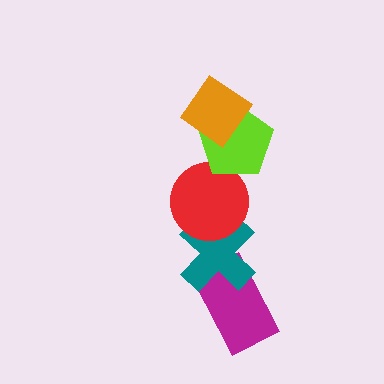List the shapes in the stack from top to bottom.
From top to bottom: the orange diamond, the lime pentagon, the red circle, the teal cross, the magenta rectangle.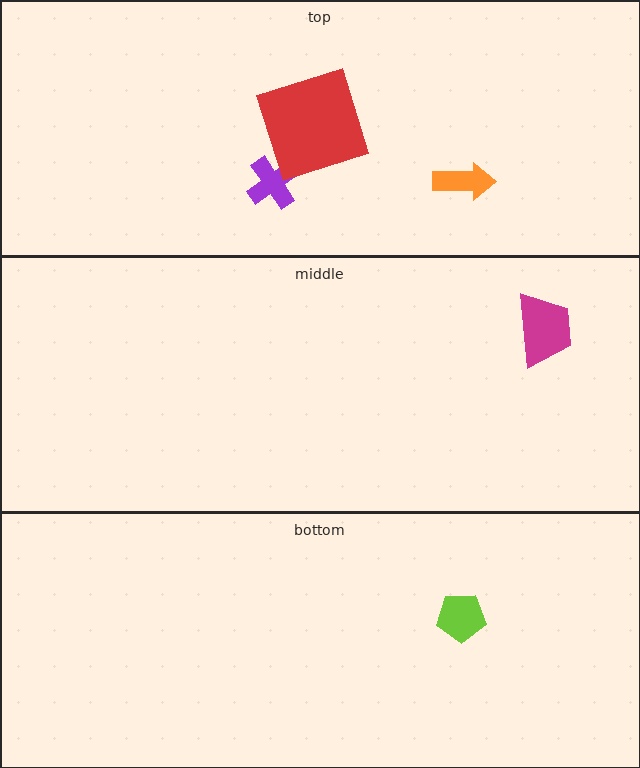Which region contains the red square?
The top region.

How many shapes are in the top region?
3.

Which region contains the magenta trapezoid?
The middle region.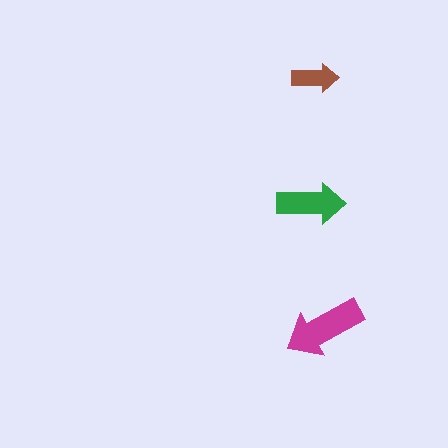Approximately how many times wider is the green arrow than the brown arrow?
About 1.5 times wider.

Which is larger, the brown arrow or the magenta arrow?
The magenta one.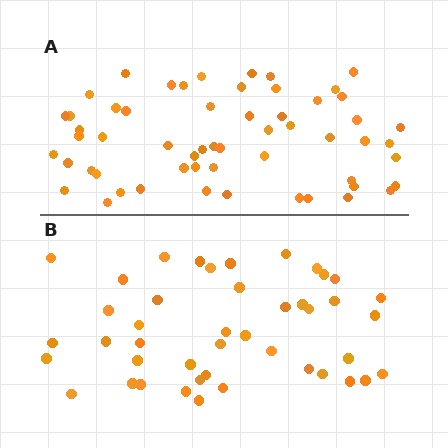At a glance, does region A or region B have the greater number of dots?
Region A (the top region) has more dots.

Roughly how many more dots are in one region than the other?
Region A has approximately 15 more dots than region B.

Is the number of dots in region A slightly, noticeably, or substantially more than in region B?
Region A has noticeably more, but not dramatically so. The ratio is roughly 1.3 to 1.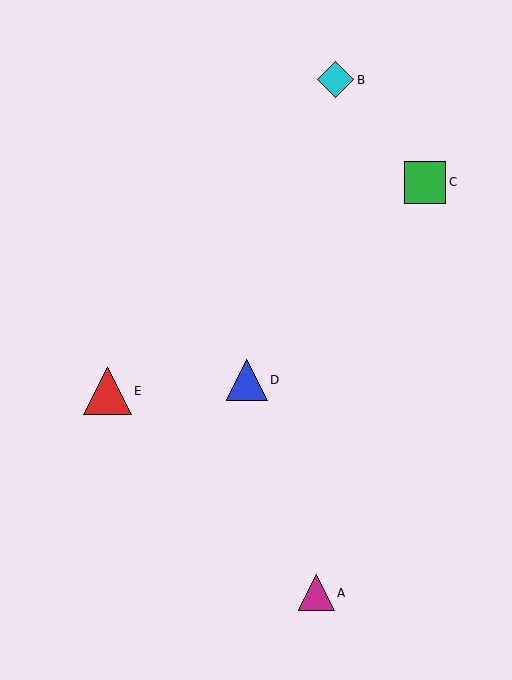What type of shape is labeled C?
Shape C is a green square.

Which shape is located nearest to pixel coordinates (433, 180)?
The green square (labeled C) at (425, 182) is nearest to that location.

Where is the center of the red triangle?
The center of the red triangle is at (108, 391).